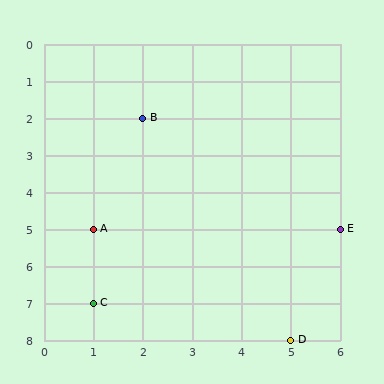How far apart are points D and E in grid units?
Points D and E are 1 column and 3 rows apart (about 3.2 grid units diagonally).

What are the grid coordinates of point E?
Point E is at grid coordinates (6, 5).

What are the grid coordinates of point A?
Point A is at grid coordinates (1, 5).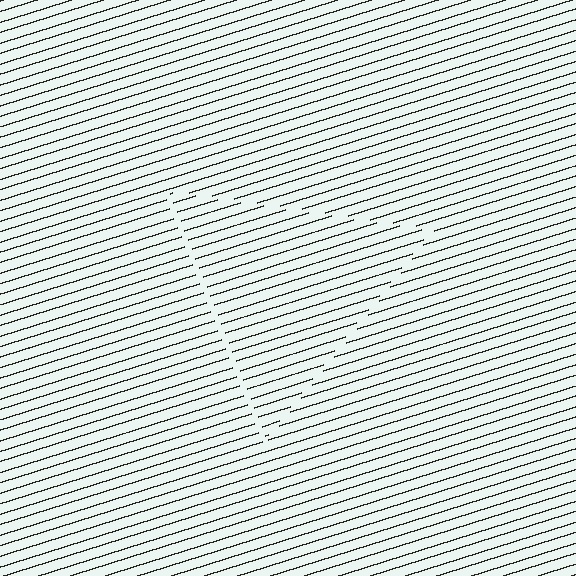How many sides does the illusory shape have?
3 sides — the line-ends trace a triangle.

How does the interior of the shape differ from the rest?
The interior of the shape contains the same grating, shifted by half a period — the contour is defined by the phase discontinuity where line-ends from the inner and outer gratings abut.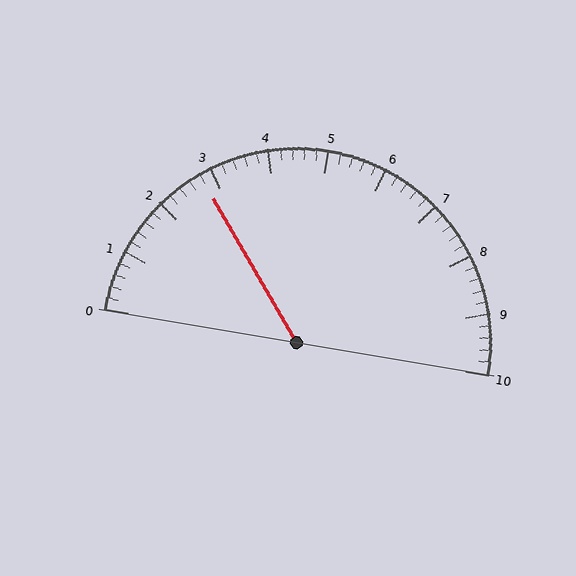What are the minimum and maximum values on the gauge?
The gauge ranges from 0 to 10.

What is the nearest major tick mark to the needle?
The nearest major tick mark is 3.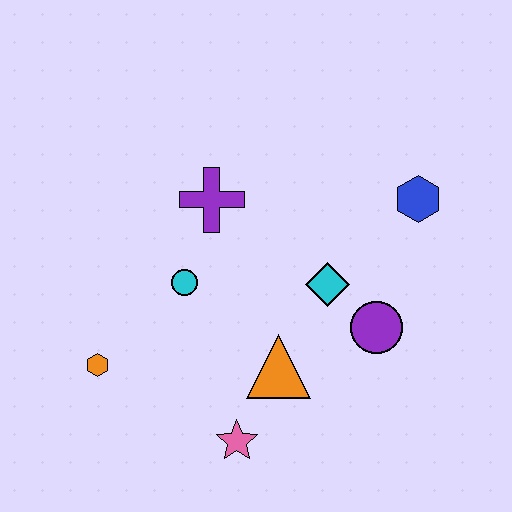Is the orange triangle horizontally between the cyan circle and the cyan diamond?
Yes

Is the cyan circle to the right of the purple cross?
No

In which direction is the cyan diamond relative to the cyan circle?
The cyan diamond is to the right of the cyan circle.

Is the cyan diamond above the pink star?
Yes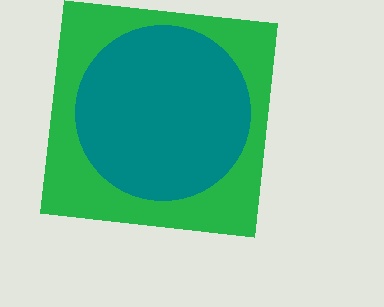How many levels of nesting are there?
2.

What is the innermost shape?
The teal circle.